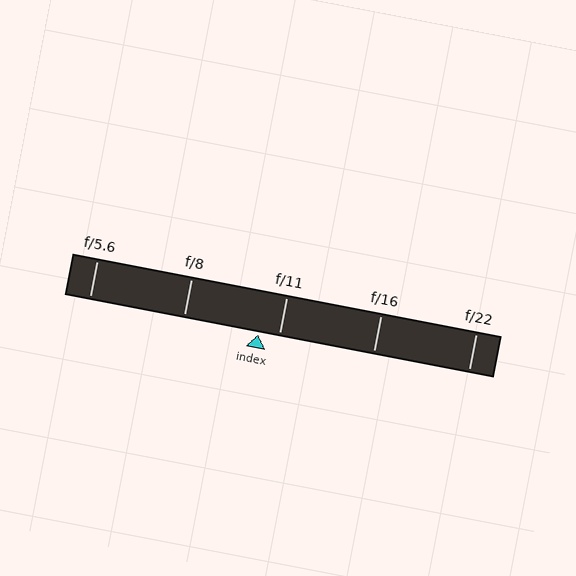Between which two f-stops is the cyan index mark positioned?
The index mark is between f/8 and f/11.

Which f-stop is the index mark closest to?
The index mark is closest to f/11.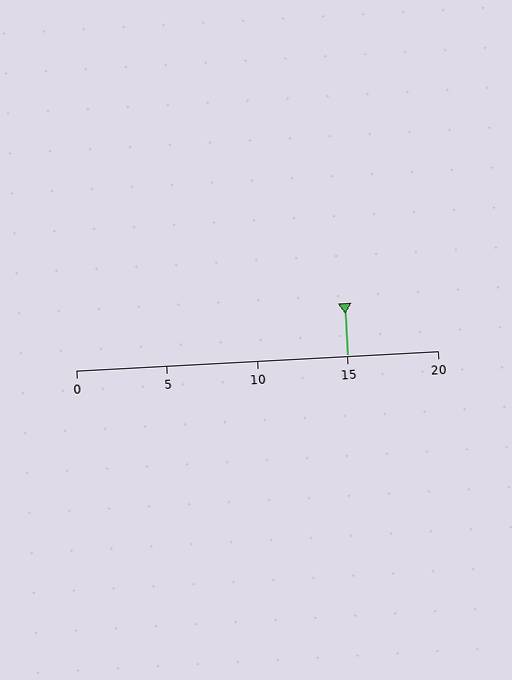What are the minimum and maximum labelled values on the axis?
The axis runs from 0 to 20.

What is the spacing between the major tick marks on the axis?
The major ticks are spaced 5 apart.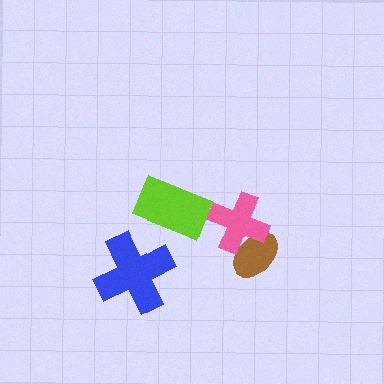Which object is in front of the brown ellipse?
The pink cross is in front of the brown ellipse.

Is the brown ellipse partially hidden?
Yes, it is partially covered by another shape.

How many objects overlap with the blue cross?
0 objects overlap with the blue cross.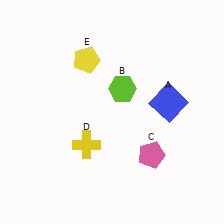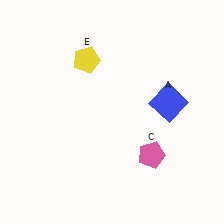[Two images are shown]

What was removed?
The lime hexagon (B), the yellow cross (D) were removed in Image 2.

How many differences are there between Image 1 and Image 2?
There are 2 differences between the two images.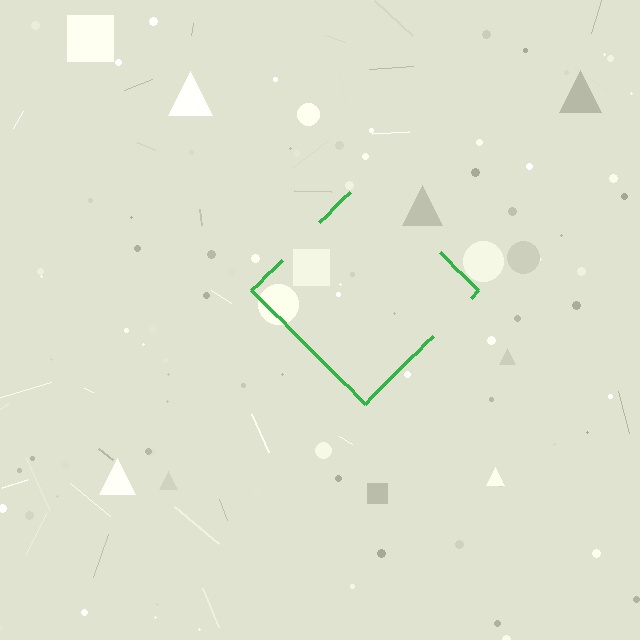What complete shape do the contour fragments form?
The contour fragments form a diamond.